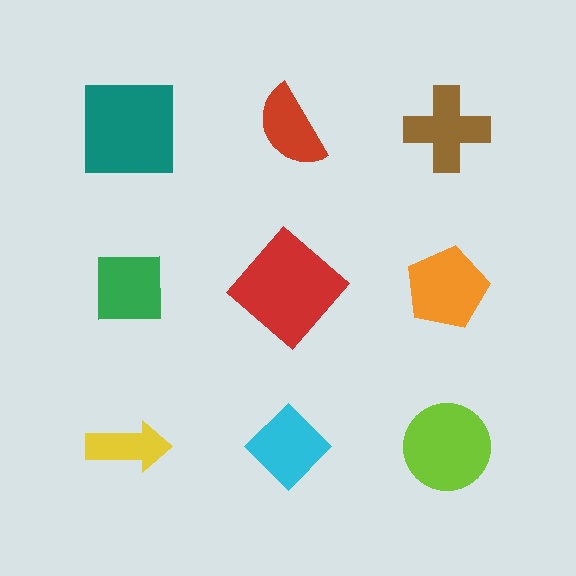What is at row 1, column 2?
A red semicircle.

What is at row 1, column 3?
A brown cross.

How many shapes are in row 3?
3 shapes.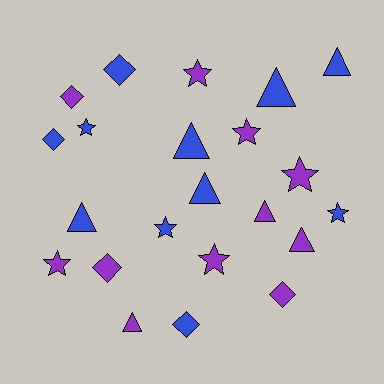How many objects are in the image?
There are 22 objects.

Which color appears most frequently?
Blue, with 11 objects.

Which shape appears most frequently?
Star, with 8 objects.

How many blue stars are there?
There are 3 blue stars.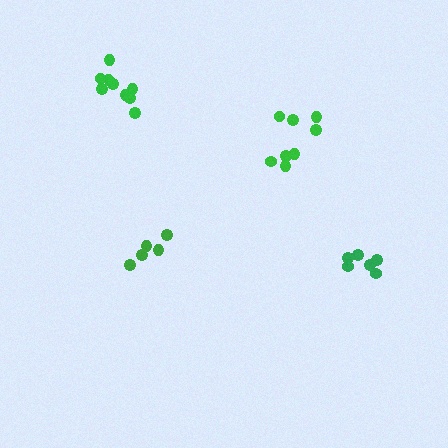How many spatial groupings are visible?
There are 4 spatial groupings.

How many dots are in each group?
Group 1: 8 dots, Group 2: 5 dots, Group 3: 6 dots, Group 4: 9 dots (28 total).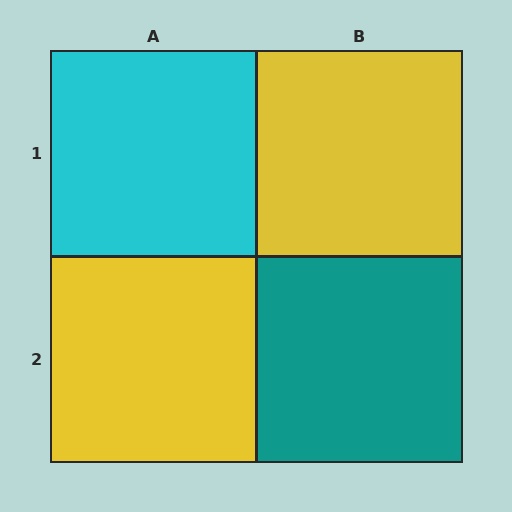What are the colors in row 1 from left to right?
Cyan, yellow.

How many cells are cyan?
1 cell is cyan.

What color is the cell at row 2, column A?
Yellow.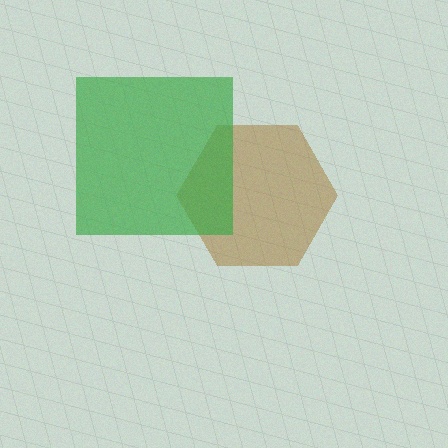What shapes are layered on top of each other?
The layered shapes are: a brown hexagon, a green square.